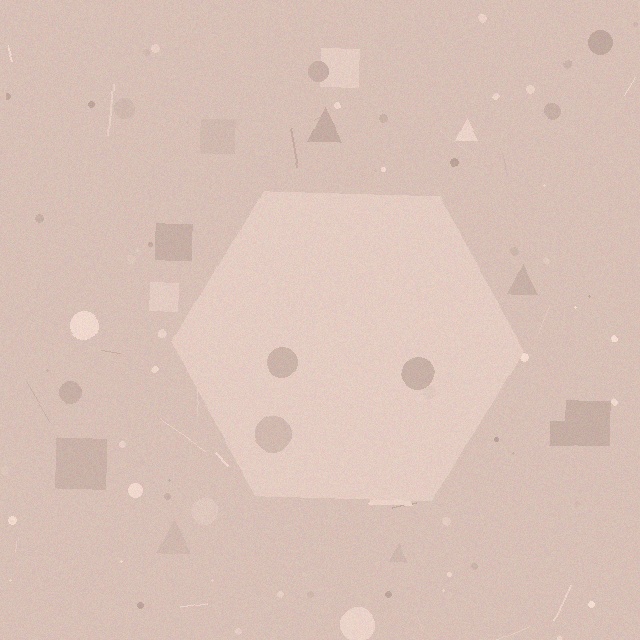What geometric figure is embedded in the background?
A hexagon is embedded in the background.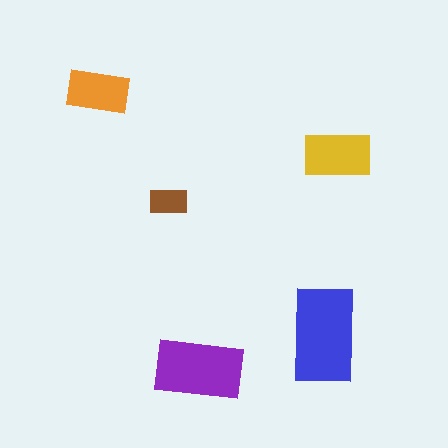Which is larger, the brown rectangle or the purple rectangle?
The purple one.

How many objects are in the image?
There are 5 objects in the image.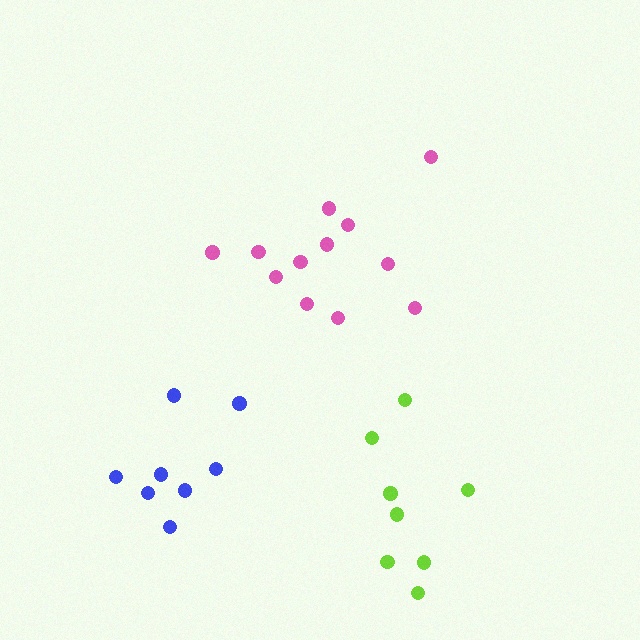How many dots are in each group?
Group 1: 12 dots, Group 2: 8 dots, Group 3: 8 dots (28 total).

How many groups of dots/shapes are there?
There are 3 groups.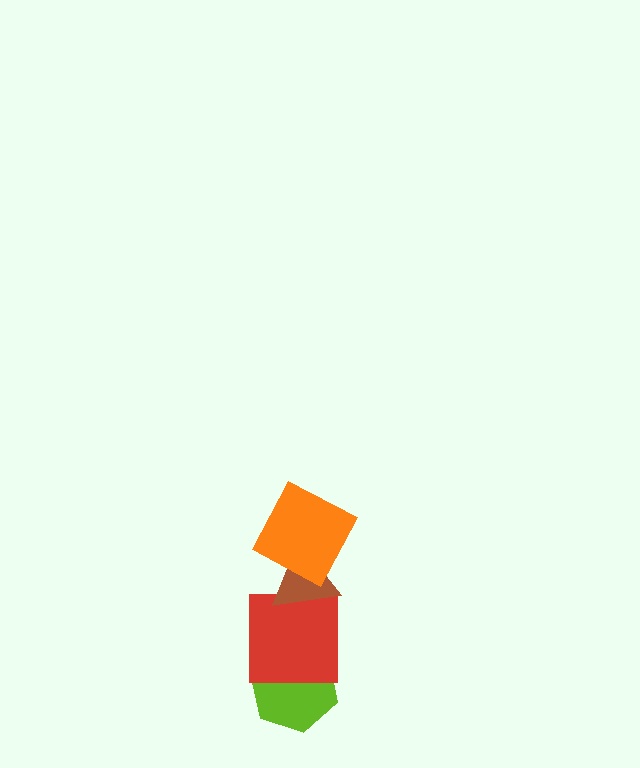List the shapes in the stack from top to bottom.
From top to bottom: the orange square, the brown triangle, the red square, the lime hexagon.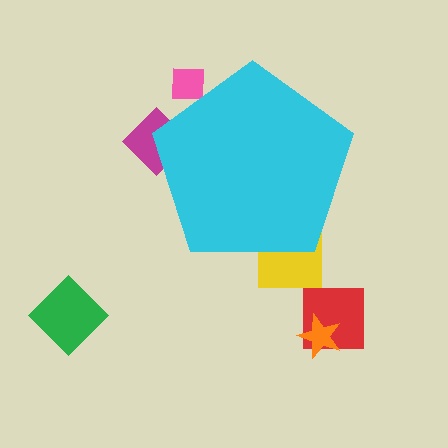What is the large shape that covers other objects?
A cyan pentagon.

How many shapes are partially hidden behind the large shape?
3 shapes are partially hidden.